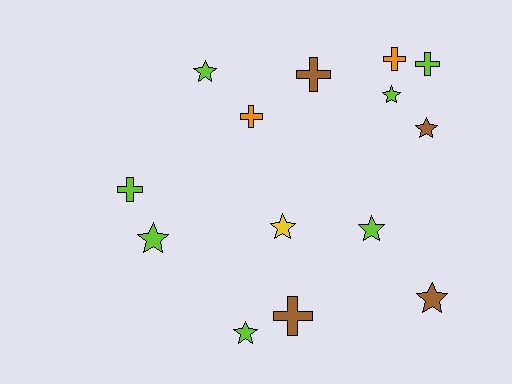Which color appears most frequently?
Lime, with 7 objects.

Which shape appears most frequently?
Star, with 8 objects.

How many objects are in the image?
There are 14 objects.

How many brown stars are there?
There are 2 brown stars.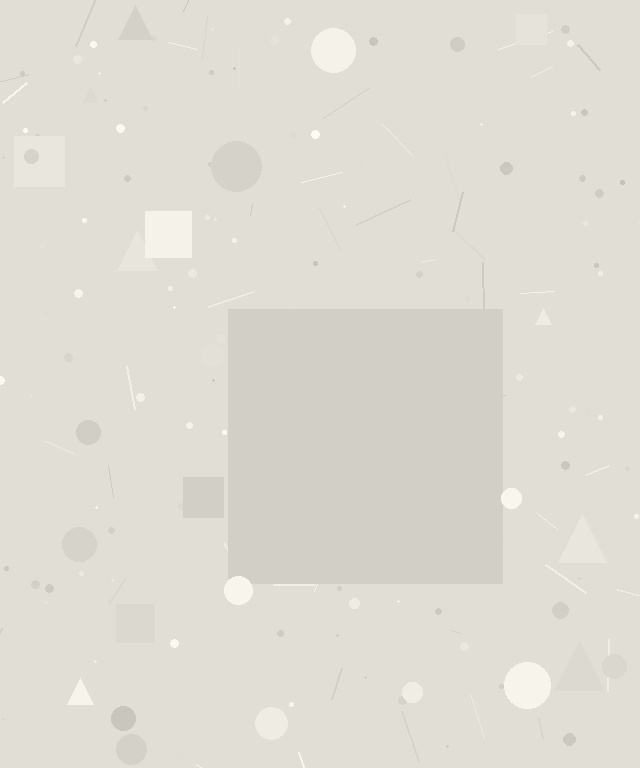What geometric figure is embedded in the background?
A square is embedded in the background.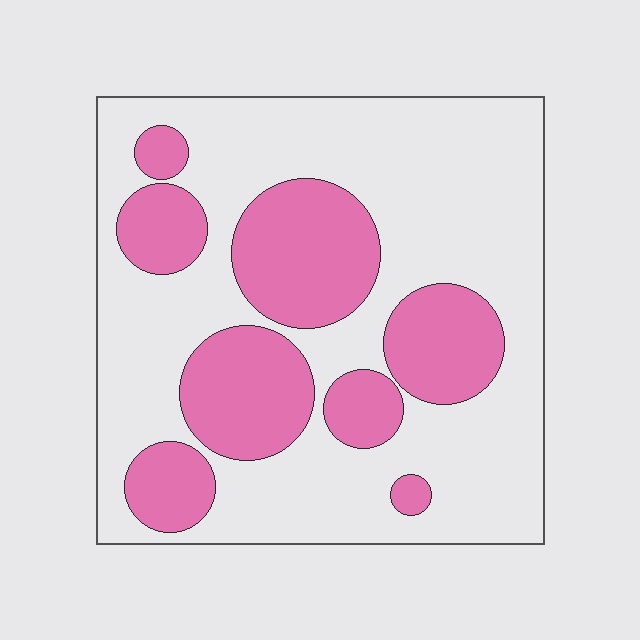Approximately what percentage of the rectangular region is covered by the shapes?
Approximately 35%.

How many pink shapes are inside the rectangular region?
8.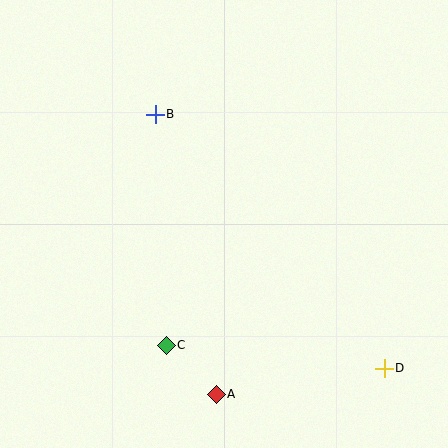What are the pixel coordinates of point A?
Point A is at (216, 394).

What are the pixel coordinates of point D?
Point D is at (384, 368).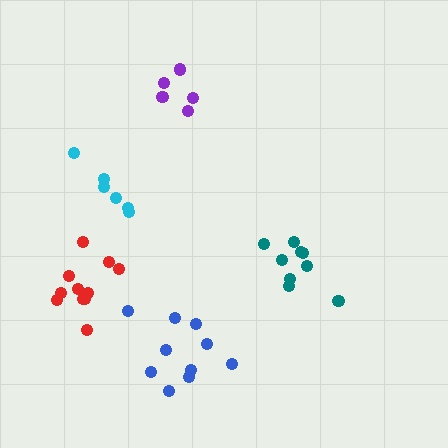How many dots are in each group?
Group 1: 6 dots, Group 2: 10 dots, Group 3: 11 dots, Group 4: 9 dots, Group 5: 5 dots (41 total).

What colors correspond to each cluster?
The clusters are colored: cyan, blue, red, teal, purple.